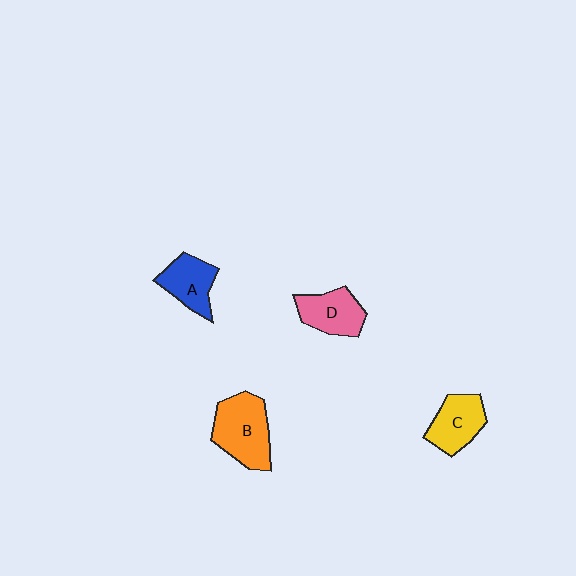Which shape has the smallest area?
Shape A (blue).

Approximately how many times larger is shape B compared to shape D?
Approximately 1.4 times.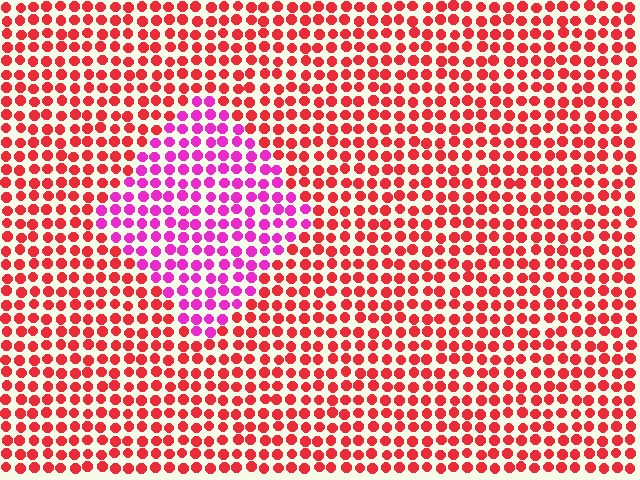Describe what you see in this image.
The image is filled with small red elements in a uniform arrangement. A diamond-shaped region is visible where the elements are tinted to a slightly different hue, forming a subtle color boundary.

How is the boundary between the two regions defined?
The boundary is defined purely by a slight shift in hue (about 46 degrees). Spacing, size, and orientation are identical on both sides.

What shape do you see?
I see a diamond.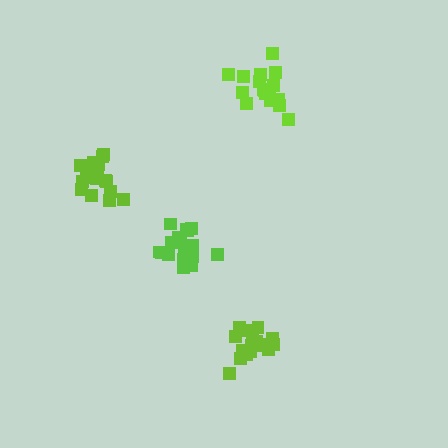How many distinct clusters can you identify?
There are 4 distinct clusters.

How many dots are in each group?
Group 1: 17 dots, Group 2: 19 dots, Group 3: 17 dots, Group 4: 18 dots (71 total).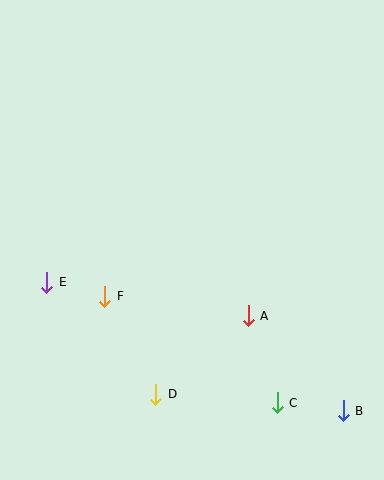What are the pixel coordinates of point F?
Point F is at (105, 296).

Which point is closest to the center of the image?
Point A at (248, 316) is closest to the center.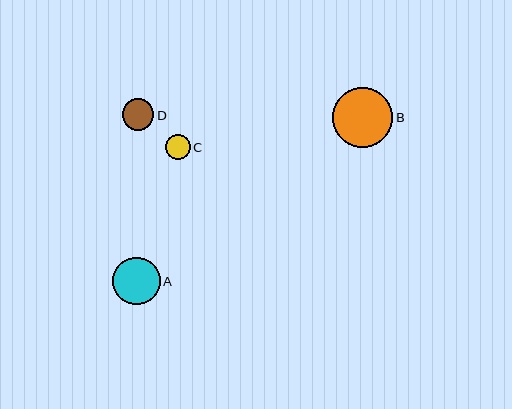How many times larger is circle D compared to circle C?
Circle D is approximately 1.3 times the size of circle C.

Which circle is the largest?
Circle B is the largest with a size of approximately 60 pixels.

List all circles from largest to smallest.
From largest to smallest: B, A, D, C.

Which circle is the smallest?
Circle C is the smallest with a size of approximately 25 pixels.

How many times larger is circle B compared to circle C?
Circle B is approximately 2.4 times the size of circle C.